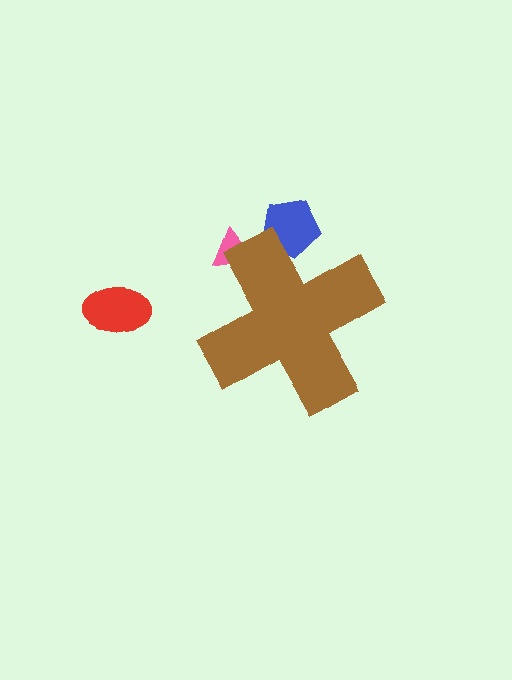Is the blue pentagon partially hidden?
Yes, the blue pentagon is partially hidden behind the brown cross.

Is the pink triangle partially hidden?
Yes, the pink triangle is partially hidden behind the brown cross.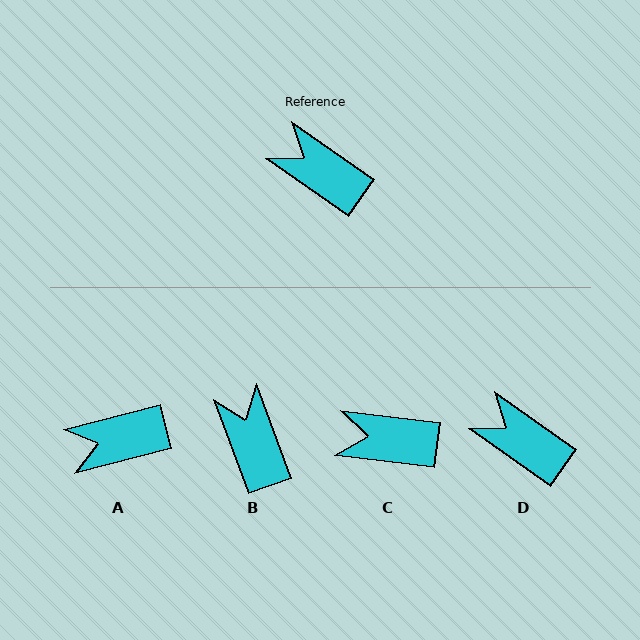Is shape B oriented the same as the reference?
No, it is off by about 35 degrees.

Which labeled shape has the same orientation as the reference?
D.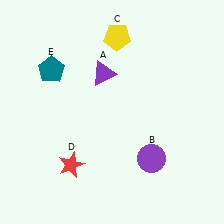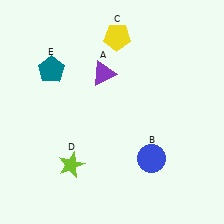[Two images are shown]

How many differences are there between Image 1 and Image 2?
There are 2 differences between the two images.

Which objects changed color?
B changed from purple to blue. D changed from red to lime.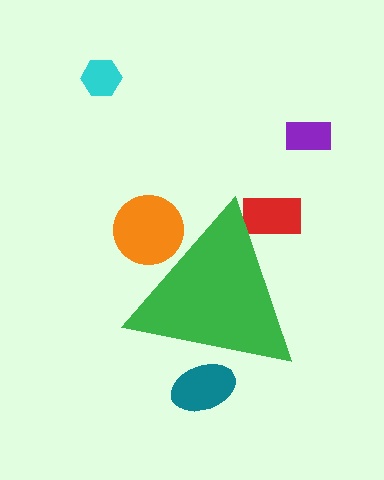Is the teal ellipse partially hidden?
Yes, the teal ellipse is partially hidden behind the green triangle.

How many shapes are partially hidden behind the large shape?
3 shapes are partially hidden.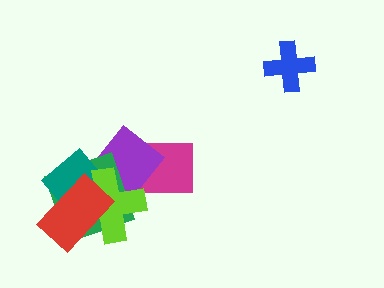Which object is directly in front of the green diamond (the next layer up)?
The teal diamond is directly in front of the green diamond.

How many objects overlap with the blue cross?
0 objects overlap with the blue cross.